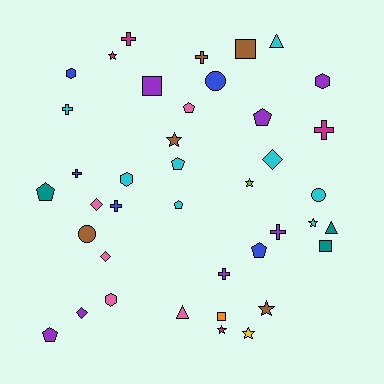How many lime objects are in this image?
There is 1 lime object.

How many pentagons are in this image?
There are 7 pentagons.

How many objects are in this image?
There are 40 objects.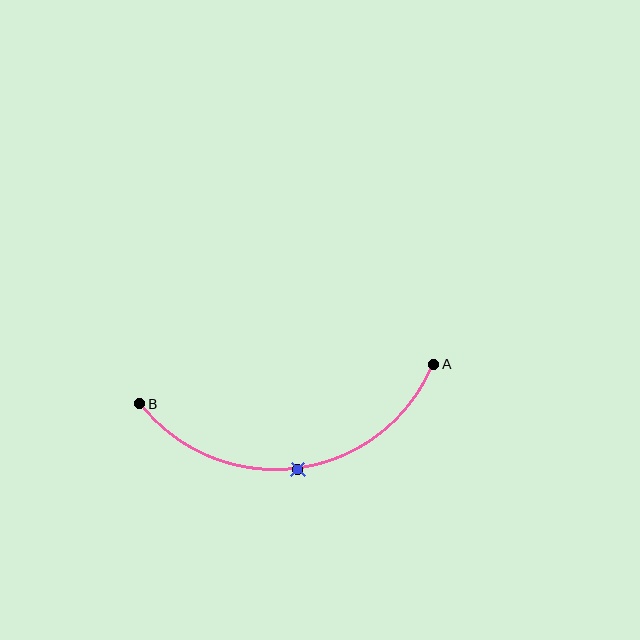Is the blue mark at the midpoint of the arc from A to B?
Yes. The blue mark lies on the arc at equal arc-length from both A and B — it is the arc midpoint.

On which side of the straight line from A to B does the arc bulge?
The arc bulges below the straight line connecting A and B.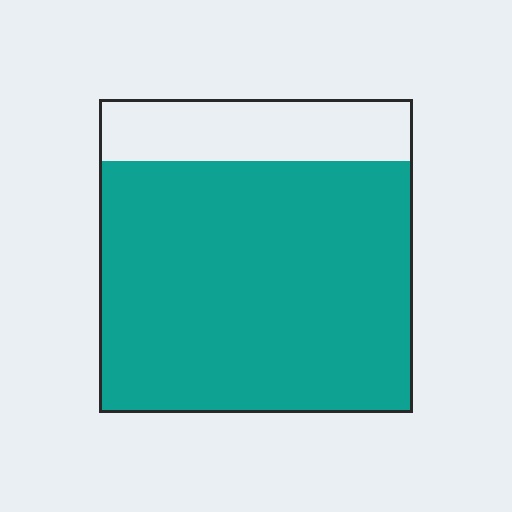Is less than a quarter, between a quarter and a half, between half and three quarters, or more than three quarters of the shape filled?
More than three quarters.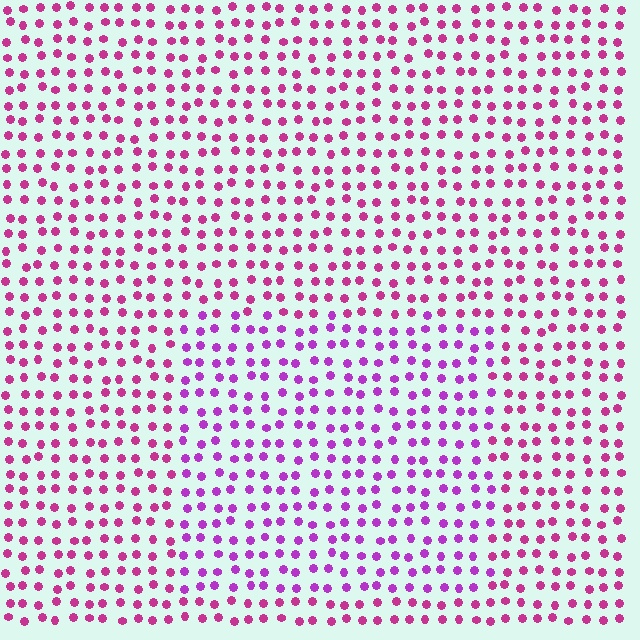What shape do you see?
I see a rectangle.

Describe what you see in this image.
The image is filled with small magenta elements in a uniform arrangement. A rectangle-shaped region is visible where the elements are tinted to a slightly different hue, forming a subtle color boundary.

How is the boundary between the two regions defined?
The boundary is defined purely by a slight shift in hue (about 29 degrees). Spacing, size, and orientation are identical on both sides.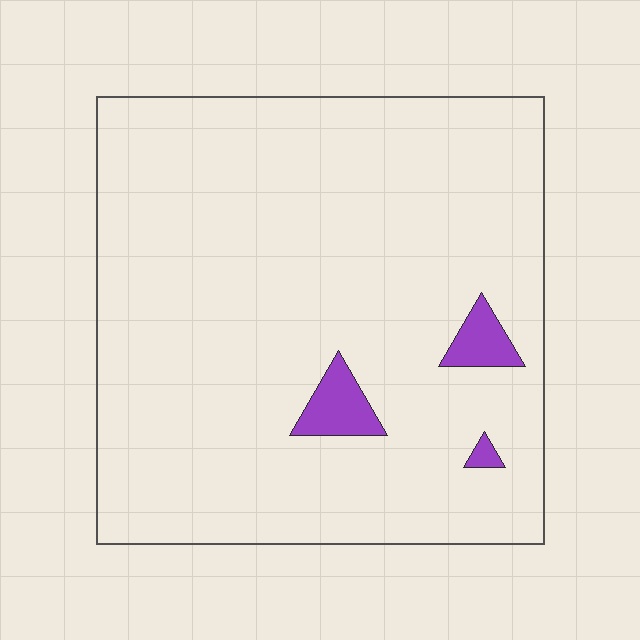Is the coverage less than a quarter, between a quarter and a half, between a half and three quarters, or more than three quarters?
Less than a quarter.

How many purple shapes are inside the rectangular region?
3.